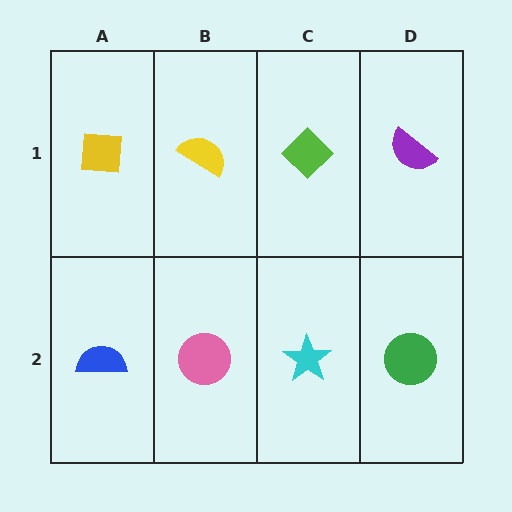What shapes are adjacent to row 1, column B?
A pink circle (row 2, column B), a yellow square (row 1, column A), a lime diamond (row 1, column C).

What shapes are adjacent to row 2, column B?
A yellow semicircle (row 1, column B), a blue semicircle (row 2, column A), a cyan star (row 2, column C).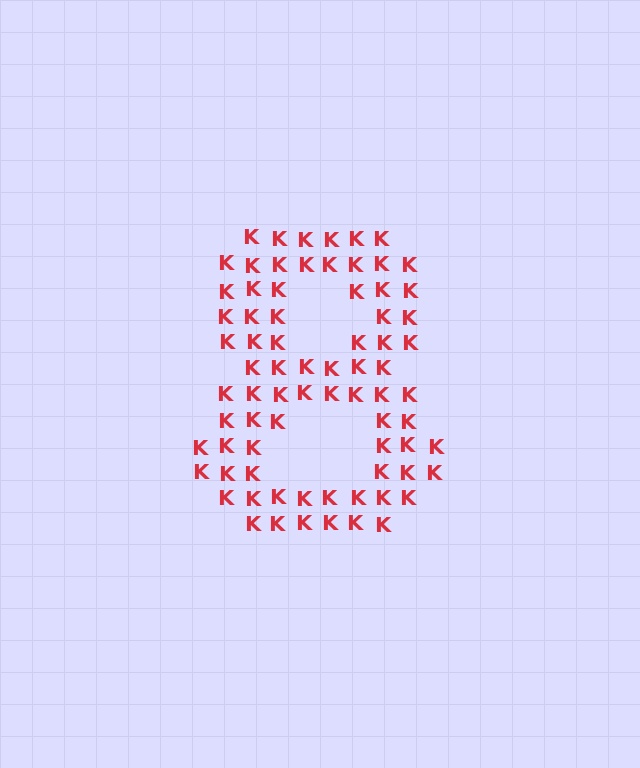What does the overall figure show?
The overall figure shows the digit 8.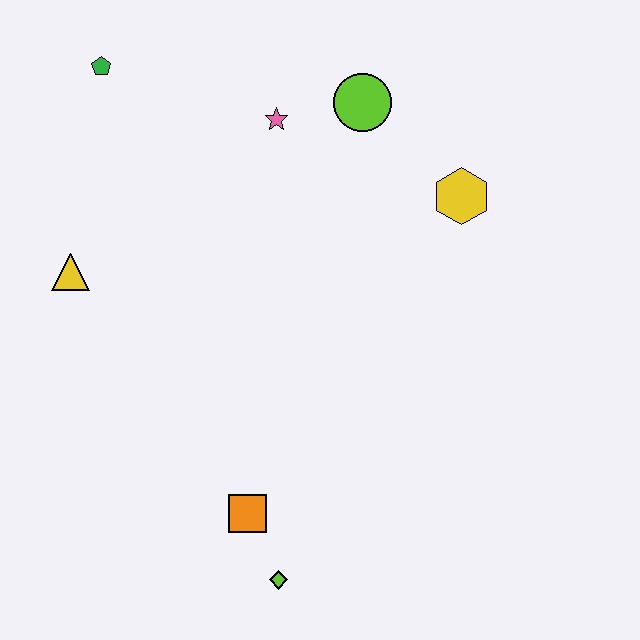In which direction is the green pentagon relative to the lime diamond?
The green pentagon is above the lime diamond.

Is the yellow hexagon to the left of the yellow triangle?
No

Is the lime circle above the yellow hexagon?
Yes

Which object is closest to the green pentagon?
The pink star is closest to the green pentagon.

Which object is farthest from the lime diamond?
The green pentagon is farthest from the lime diamond.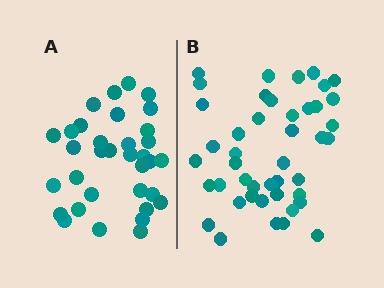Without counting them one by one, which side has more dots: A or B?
Region B (the right region) has more dots.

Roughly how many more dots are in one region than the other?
Region B has roughly 10 or so more dots than region A.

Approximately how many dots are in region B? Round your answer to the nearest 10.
About 40 dots. (The exact count is 44, which rounds to 40.)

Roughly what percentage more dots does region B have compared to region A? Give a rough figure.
About 30% more.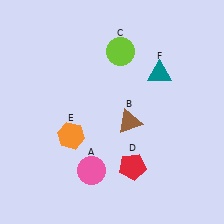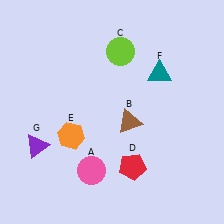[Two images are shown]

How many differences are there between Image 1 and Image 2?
There is 1 difference between the two images.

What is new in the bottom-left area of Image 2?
A purple triangle (G) was added in the bottom-left area of Image 2.